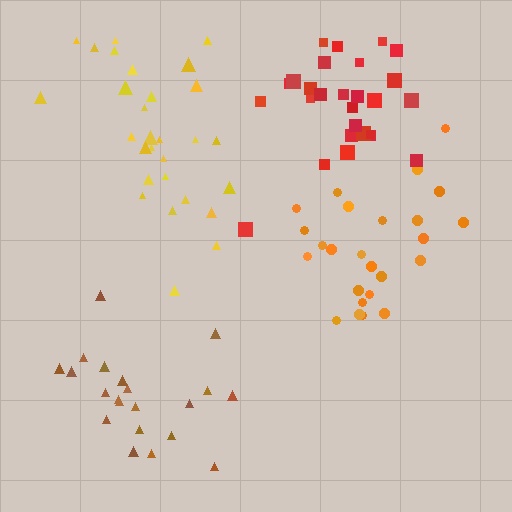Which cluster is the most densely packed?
Orange.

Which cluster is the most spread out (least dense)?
Yellow.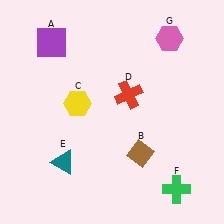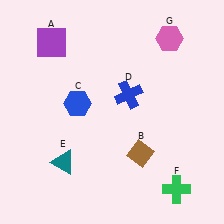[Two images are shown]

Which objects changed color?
C changed from yellow to blue. D changed from red to blue.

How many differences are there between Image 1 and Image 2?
There are 2 differences between the two images.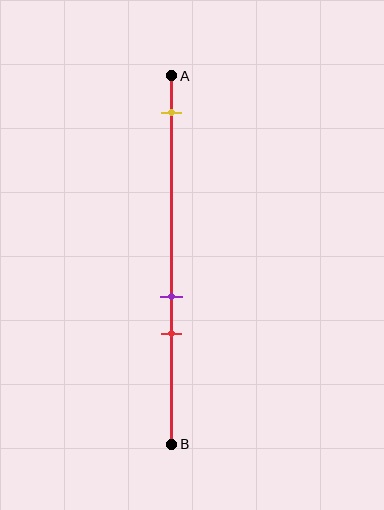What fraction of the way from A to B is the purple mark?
The purple mark is approximately 60% (0.6) of the way from A to B.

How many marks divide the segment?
There are 3 marks dividing the segment.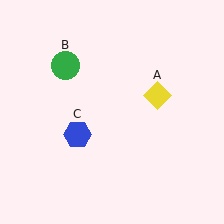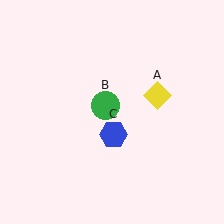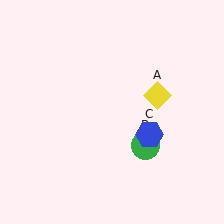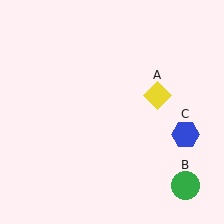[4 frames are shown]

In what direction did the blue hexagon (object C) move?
The blue hexagon (object C) moved right.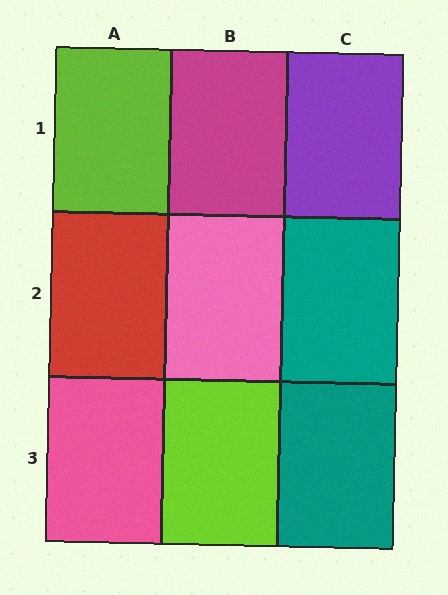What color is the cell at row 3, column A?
Pink.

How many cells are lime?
2 cells are lime.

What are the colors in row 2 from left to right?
Red, pink, teal.